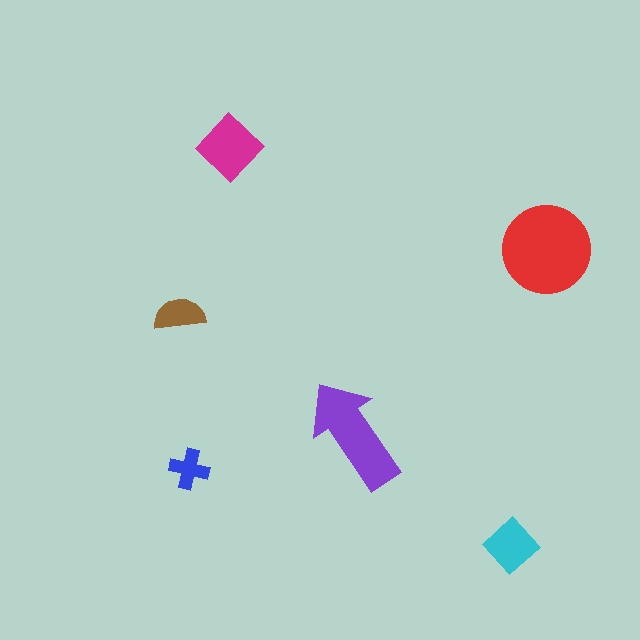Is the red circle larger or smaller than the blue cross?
Larger.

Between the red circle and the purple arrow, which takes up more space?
The red circle.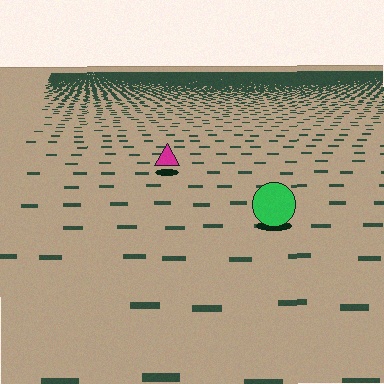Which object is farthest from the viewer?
The magenta triangle is farthest from the viewer. It appears smaller and the ground texture around it is denser.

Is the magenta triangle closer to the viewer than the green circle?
No. The green circle is closer — you can tell from the texture gradient: the ground texture is coarser near it.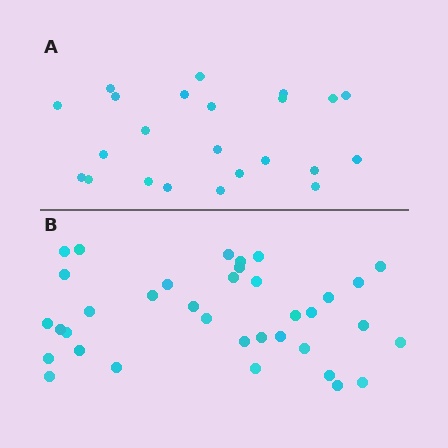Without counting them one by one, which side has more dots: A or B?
Region B (the bottom region) has more dots.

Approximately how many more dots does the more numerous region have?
Region B has approximately 15 more dots than region A.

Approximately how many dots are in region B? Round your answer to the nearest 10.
About 40 dots. (The exact count is 36, which rounds to 40.)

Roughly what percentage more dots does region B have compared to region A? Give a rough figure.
About 55% more.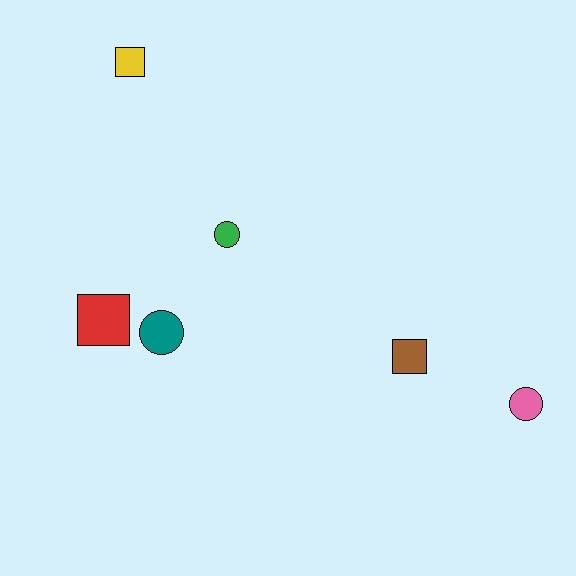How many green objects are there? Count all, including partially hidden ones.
There is 1 green object.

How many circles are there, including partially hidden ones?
There are 3 circles.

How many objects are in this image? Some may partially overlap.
There are 6 objects.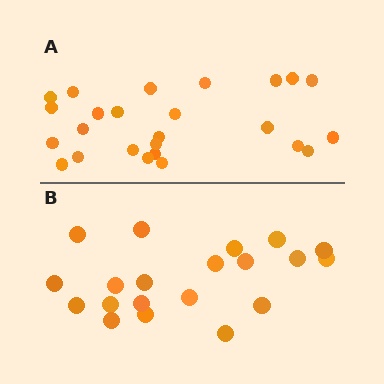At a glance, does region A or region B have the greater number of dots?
Region A (the top region) has more dots.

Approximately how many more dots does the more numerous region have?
Region A has about 5 more dots than region B.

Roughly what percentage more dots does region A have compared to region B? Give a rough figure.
About 25% more.